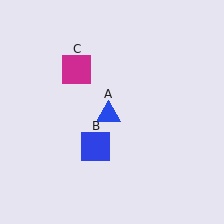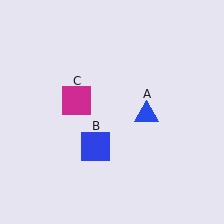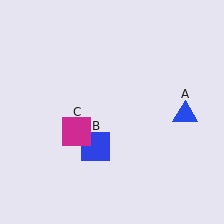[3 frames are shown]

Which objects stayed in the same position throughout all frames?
Blue square (object B) remained stationary.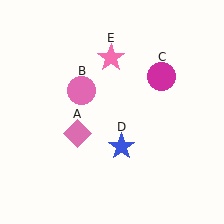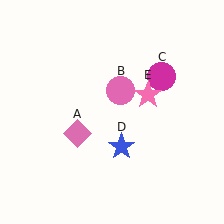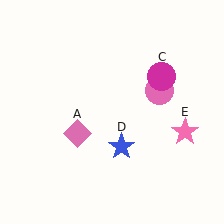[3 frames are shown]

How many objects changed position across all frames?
2 objects changed position: pink circle (object B), pink star (object E).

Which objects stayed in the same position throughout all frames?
Pink diamond (object A) and magenta circle (object C) and blue star (object D) remained stationary.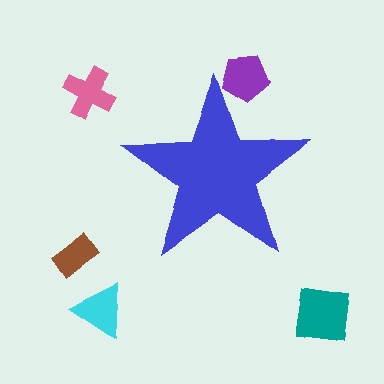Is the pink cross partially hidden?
No, the pink cross is fully visible.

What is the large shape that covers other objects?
A blue star.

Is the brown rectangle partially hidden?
No, the brown rectangle is fully visible.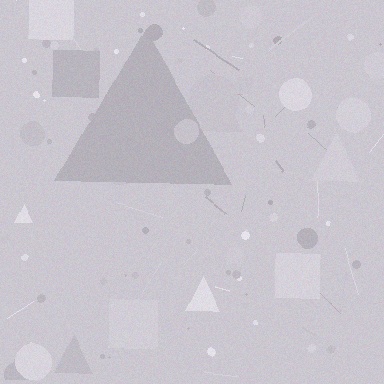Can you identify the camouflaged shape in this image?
The camouflaged shape is a triangle.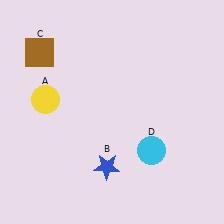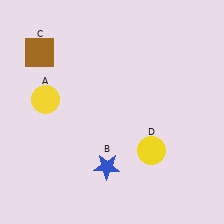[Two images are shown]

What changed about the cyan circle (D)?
In Image 1, D is cyan. In Image 2, it changed to yellow.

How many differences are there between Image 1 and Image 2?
There is 1 difference between the two images.